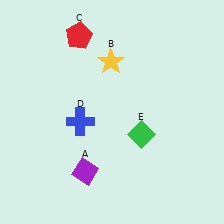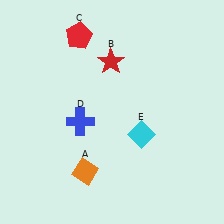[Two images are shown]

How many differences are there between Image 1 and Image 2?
There are 3 differences between the two images.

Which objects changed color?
A changed from purple to orange. B changed from yellow to red. E changed from green to cyan.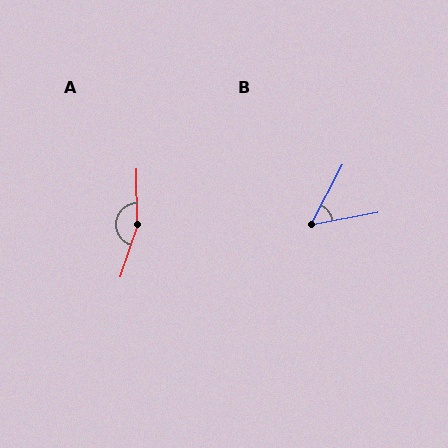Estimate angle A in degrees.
Approximately 162 degrees.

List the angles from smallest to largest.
B (52°), A (162°).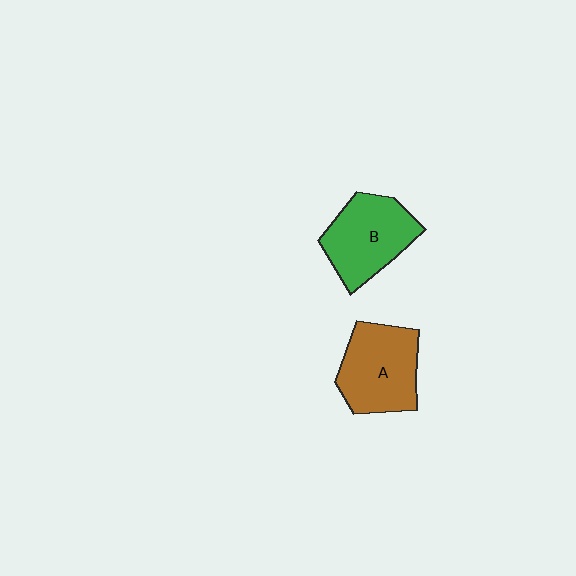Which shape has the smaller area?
Shape B (green).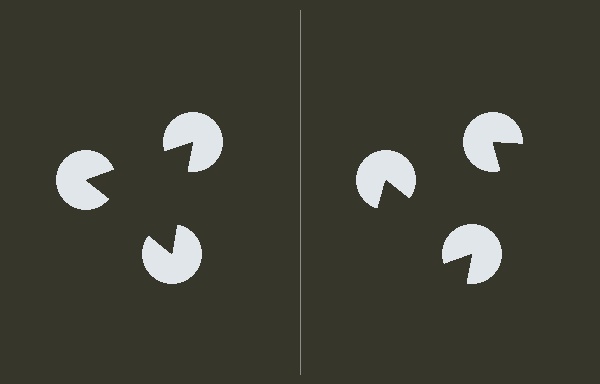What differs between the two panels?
The pac-man discs are positioned identically on both sides; only the wedge orientations differ. On the left they align to a triangle; on the right they are misaligned.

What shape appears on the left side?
An illusory triangle.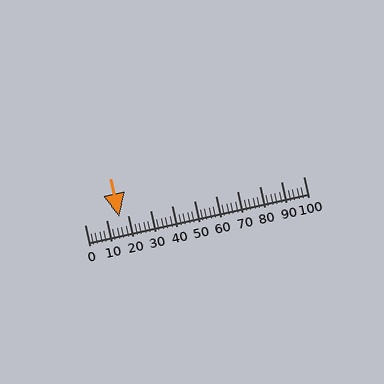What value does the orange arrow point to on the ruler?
The orange arrow points to approximately 16.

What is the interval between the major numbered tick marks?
The major tick marks are spaced 10 units apart.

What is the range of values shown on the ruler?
The ruler shows values from 0 to 100.